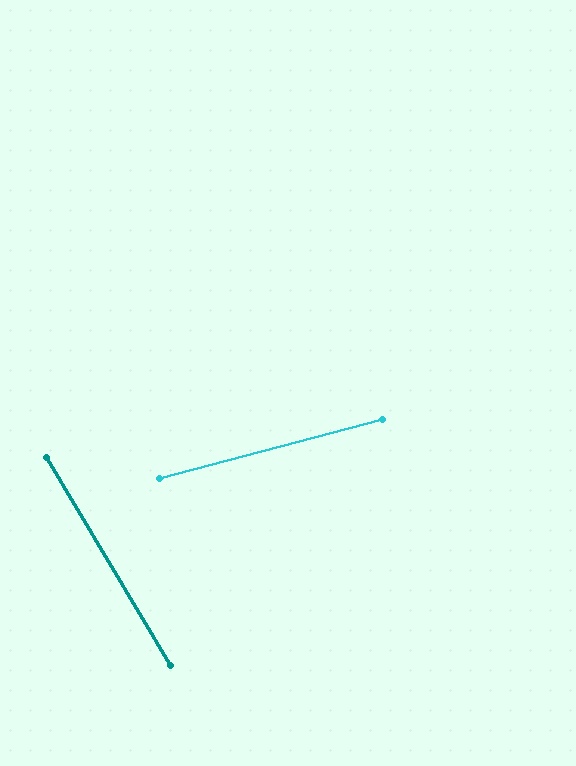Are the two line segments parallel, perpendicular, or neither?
Neither parallel nor perpendicular — they differ by about 74°.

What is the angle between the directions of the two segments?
Approximately 74 degrees.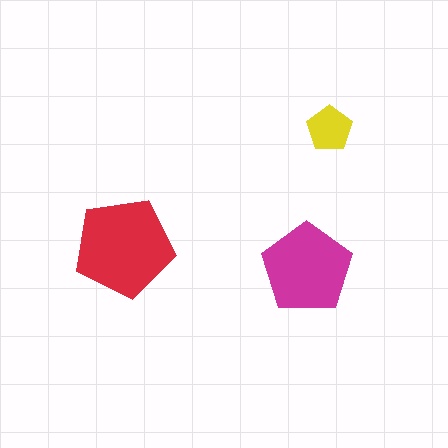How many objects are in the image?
There are 3 objects in the image.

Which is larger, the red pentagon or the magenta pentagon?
The red one.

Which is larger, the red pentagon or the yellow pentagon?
The red one.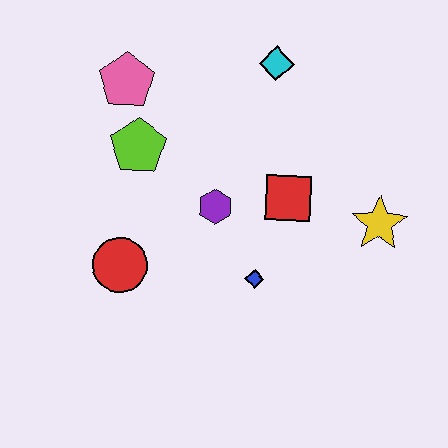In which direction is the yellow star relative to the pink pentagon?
The yellow star is to the right of the pink pentagon.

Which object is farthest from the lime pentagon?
The yellow star is farthest from the lime pentagon.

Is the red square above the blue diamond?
Yes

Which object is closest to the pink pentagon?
The lime pentagon is closest to the pink pentagon.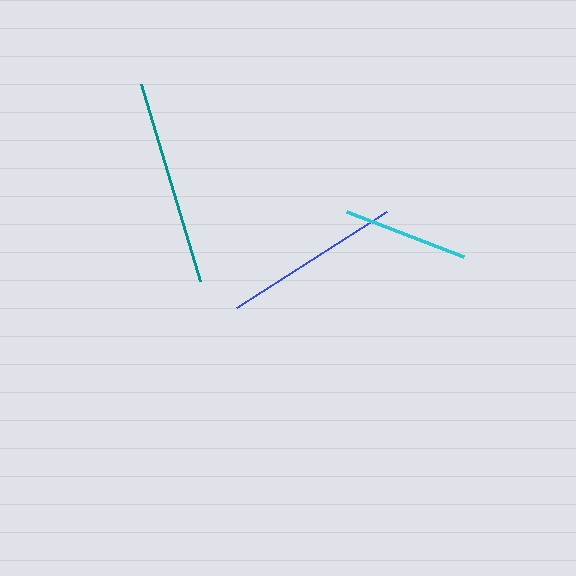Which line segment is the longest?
The teal line is the longest at approximately 206 pixels.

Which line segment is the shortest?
The cyan line is the shortest at approximately 125 pixels.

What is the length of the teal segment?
The teal segment is approximately 206 pixels long.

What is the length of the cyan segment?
The cyan segment is approximately 125 pixels long.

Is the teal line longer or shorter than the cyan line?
The teal line is longer than the cyan line.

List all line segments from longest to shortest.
From longest to shortest: teal, blue, cyan.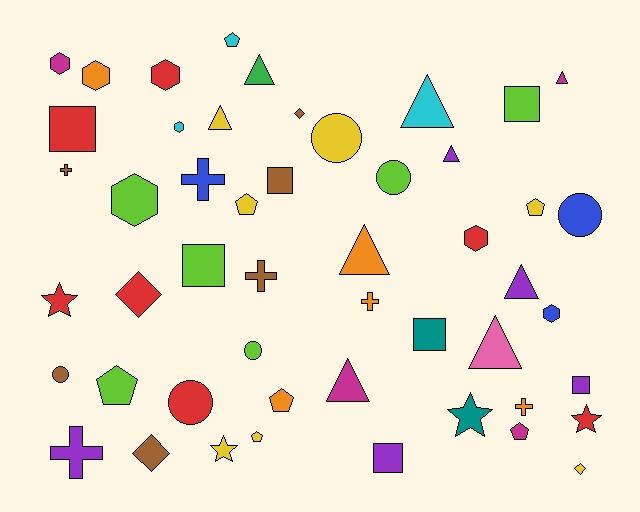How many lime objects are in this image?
There are 6 lime objects.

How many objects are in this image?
There are 50 objects.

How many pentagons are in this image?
There are 7 pentagons.